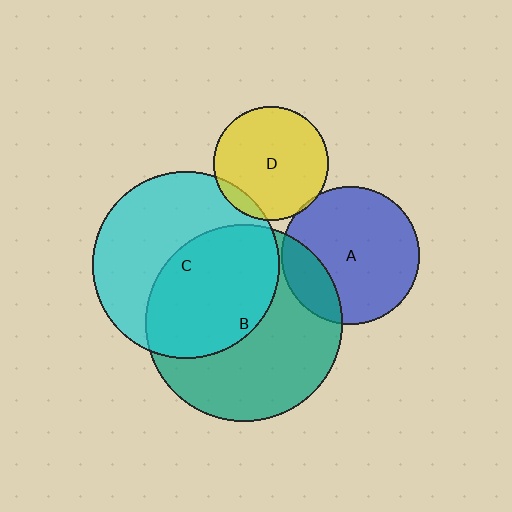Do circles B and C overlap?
Yes.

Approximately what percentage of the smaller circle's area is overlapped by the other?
Approximately 50%.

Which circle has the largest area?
Circle B (teal).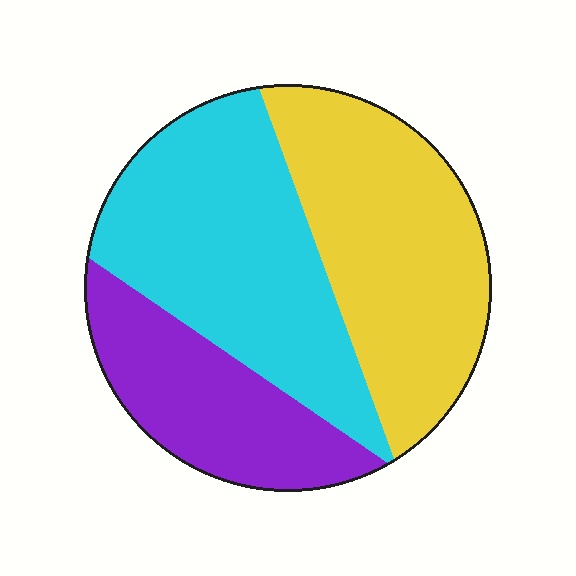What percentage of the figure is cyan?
Cyan takes up about two fifths (2/5) of the figure.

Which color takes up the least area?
Purple, at roughly 25%.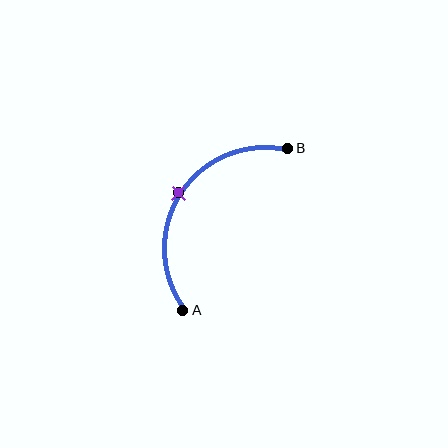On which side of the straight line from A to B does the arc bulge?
The arc bulges to the left of the straight line connecting A and B.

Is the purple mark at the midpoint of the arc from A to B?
Yes. The purple mark lies on the arc at equal arc-length from both A and B — it is the arc midpoint.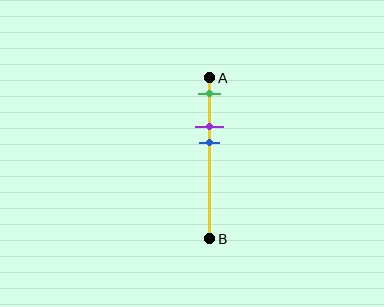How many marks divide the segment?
There are 3 marks dividing the segment.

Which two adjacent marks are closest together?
The purple and blue marks are the closest adjacent pair.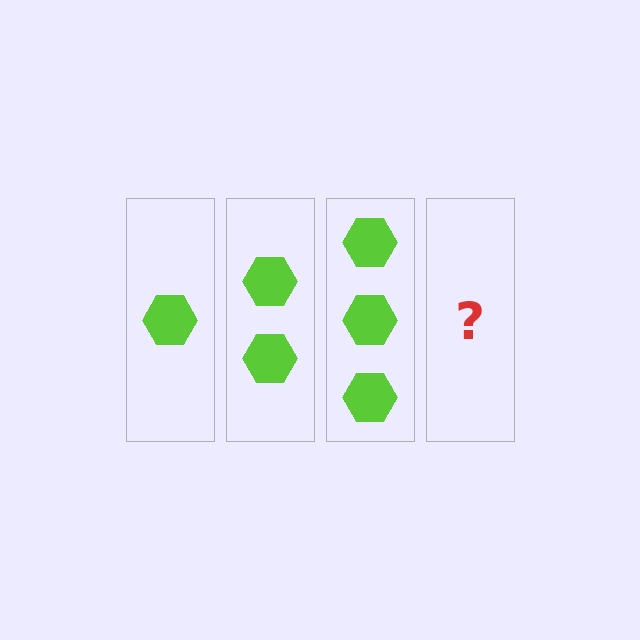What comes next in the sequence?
The next element should be 4 hexagons.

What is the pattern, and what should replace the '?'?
The pattern is that each step adds one more hexagon. The '?' should be 4 hexagons.